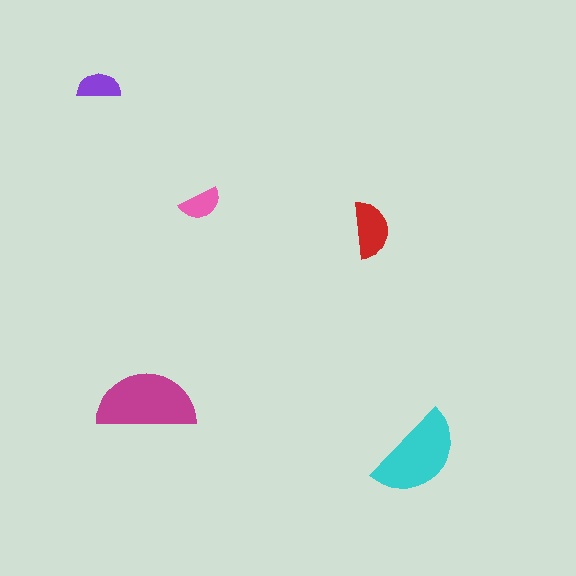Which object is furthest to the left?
The purple semicircle is leftmost.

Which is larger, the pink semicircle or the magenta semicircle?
The magenta one.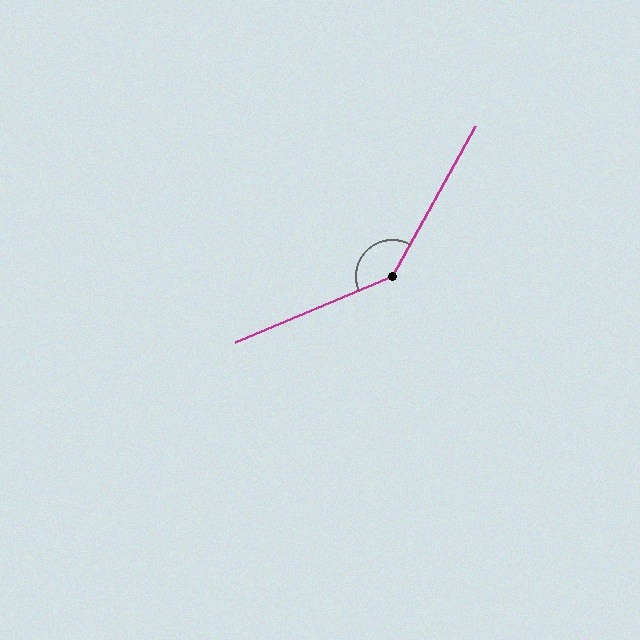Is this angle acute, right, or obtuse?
It is obtuse.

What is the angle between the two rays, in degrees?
Approximately 142 degrees.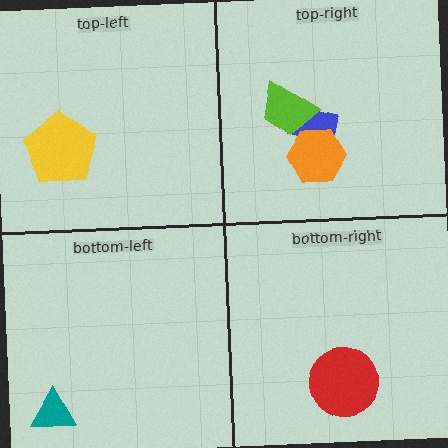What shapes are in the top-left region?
The yellow pentagon.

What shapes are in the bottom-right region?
The red circle.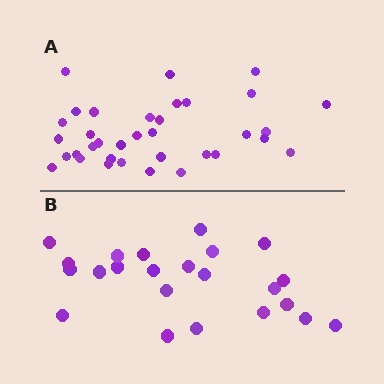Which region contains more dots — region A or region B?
Region A (the top region) has more dots.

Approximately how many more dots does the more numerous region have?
Region A has roughly 12 or so more dots than region B.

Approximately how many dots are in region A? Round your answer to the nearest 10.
About 40 dots. (The exact count is 35, which rounds to 40.)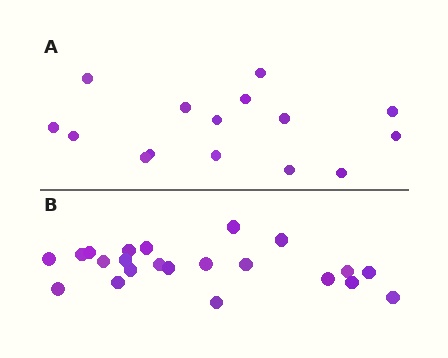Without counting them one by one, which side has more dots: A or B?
Region B (the bottom region) has more dots.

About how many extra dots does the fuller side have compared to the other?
Region B has roughly 8 or so more dots than region A.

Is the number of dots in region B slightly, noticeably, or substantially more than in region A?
Region B has substantially more. The ratio is roughly 1.5 to 1.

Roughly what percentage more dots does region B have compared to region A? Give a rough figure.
About 45% more.